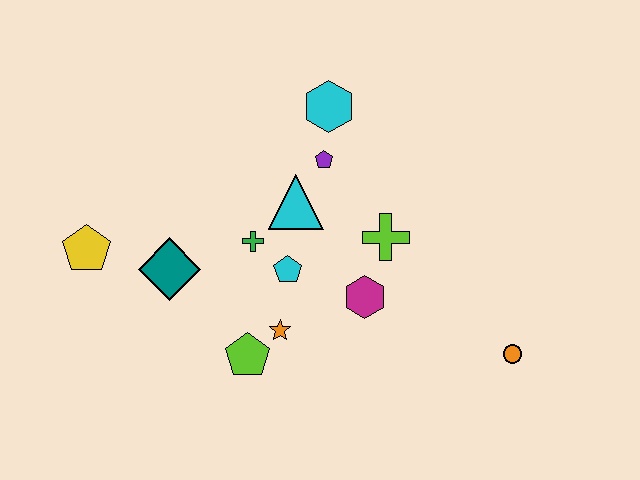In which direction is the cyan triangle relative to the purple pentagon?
The cyan triangle is below the purple pentagon.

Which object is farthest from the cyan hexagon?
The orange circle is farthest from the cyan hexagon.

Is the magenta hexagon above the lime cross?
No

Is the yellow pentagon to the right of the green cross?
No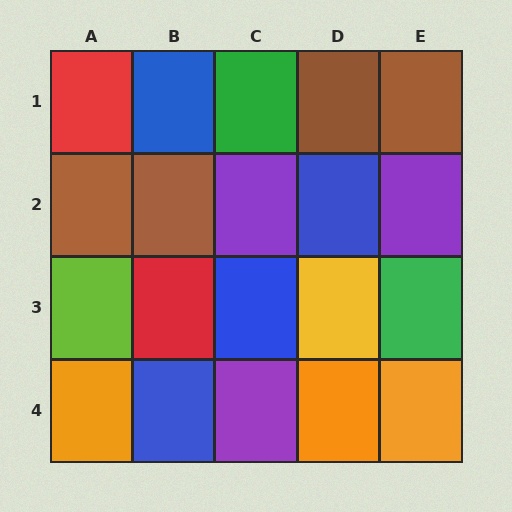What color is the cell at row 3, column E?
Green.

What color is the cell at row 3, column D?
Yellow.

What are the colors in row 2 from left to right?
Brown, brown, purple, blue, purple.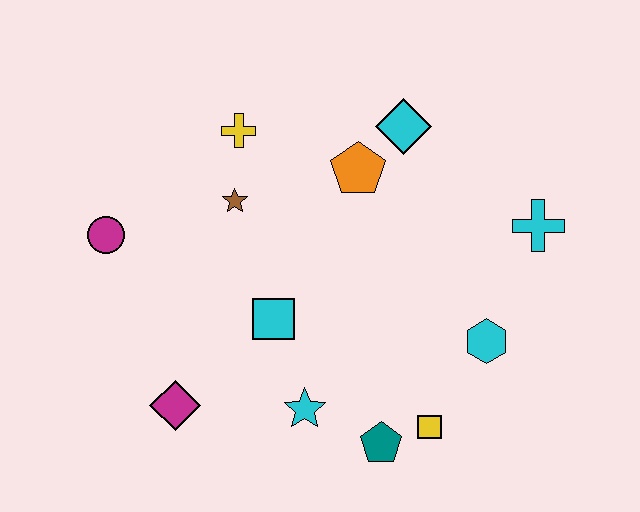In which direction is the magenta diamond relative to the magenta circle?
The magenta diamond is below the magenta circle.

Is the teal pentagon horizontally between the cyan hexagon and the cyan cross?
No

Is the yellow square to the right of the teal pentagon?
Yes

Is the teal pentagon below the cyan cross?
Yes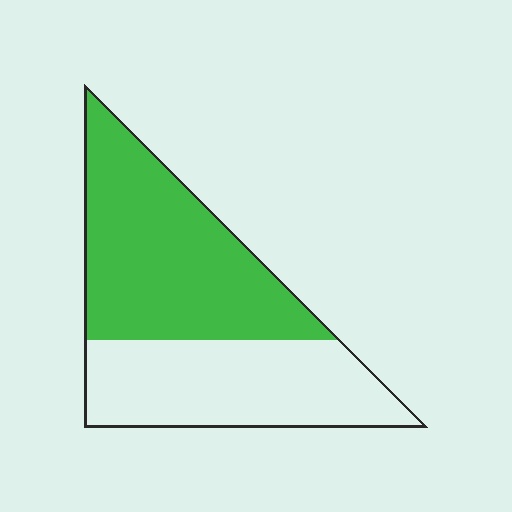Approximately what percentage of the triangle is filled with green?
Approximately 55%.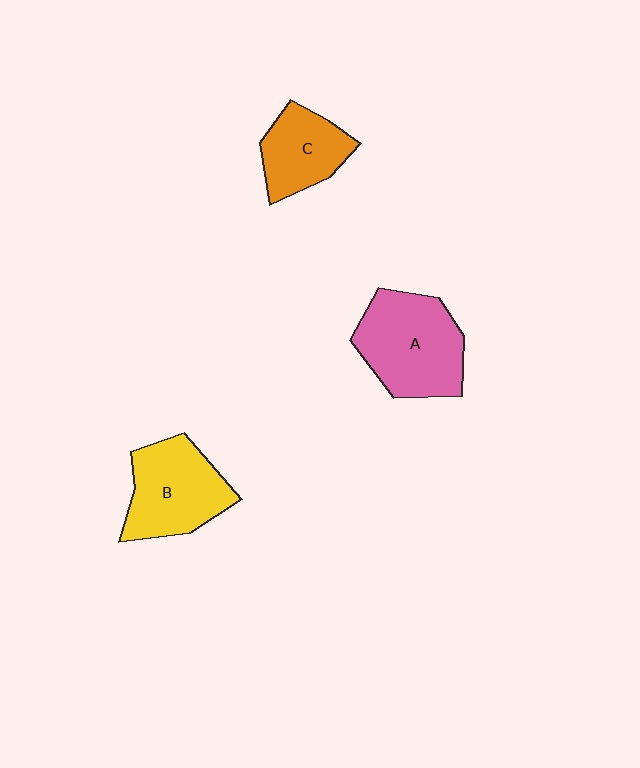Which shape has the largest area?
Shape A (pink).